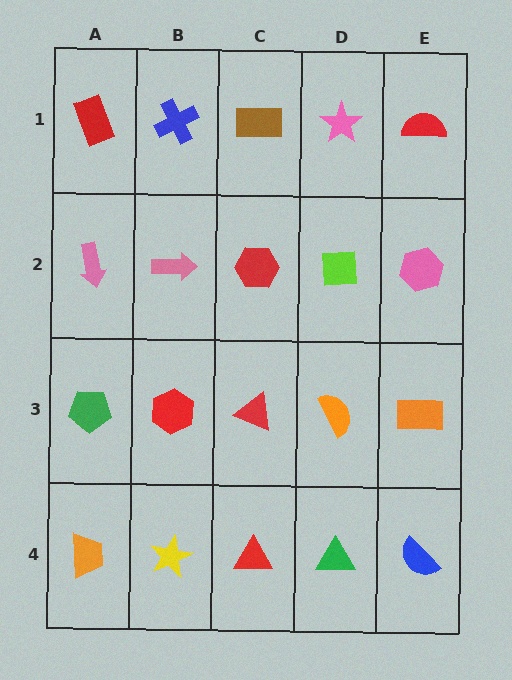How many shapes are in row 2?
5 shapes.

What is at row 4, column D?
A green triangle.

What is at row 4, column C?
A red triangle.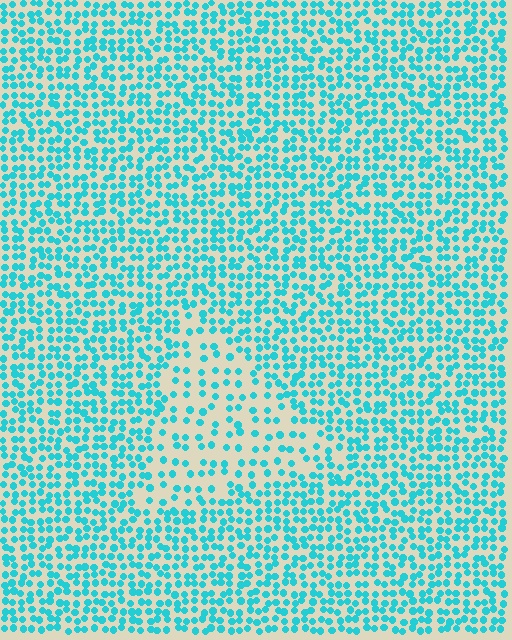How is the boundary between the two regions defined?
The boundary is defined by a change in element density (approximately 2.1x ratio). All elements are the same color, size, and shape.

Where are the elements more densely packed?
The elements are more densely packed outside the triangle boundary.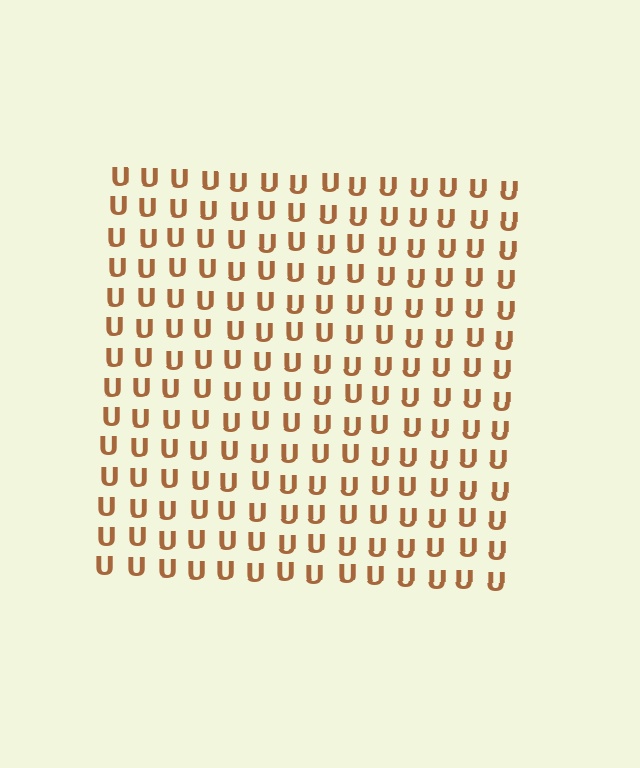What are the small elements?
The small elements are letter U's.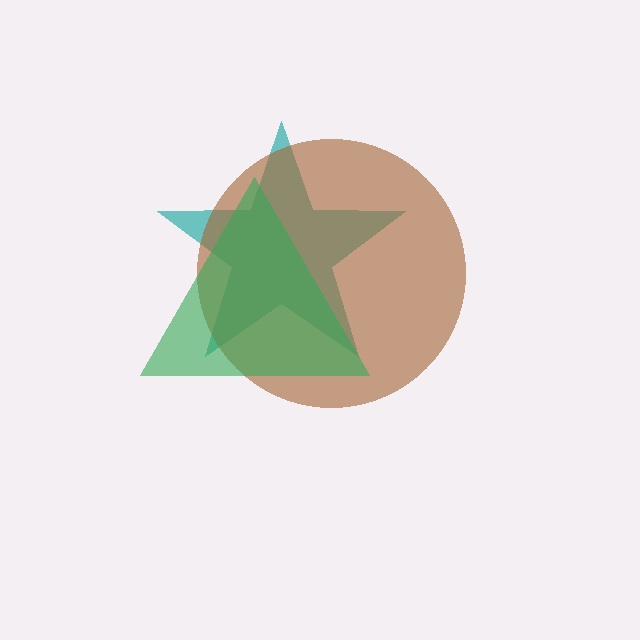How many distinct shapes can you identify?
There are 3 distinct shapes: a teal star, a brown circle, a green triangle.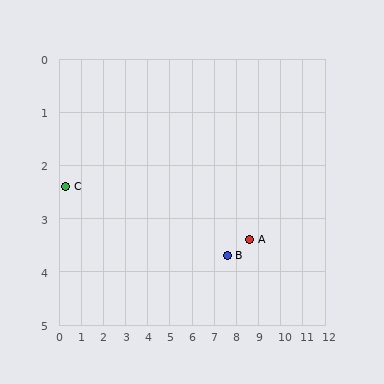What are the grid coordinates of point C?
Point C is at approximately (0.3, 2.4).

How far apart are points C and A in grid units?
Points C and A are about 8.4 grid units apart.